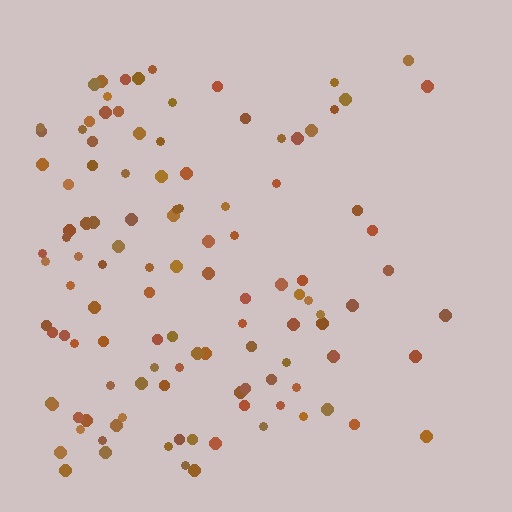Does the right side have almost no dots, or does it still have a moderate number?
Still a moderate number, just noticeably fewer than the left.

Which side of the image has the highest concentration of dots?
The left.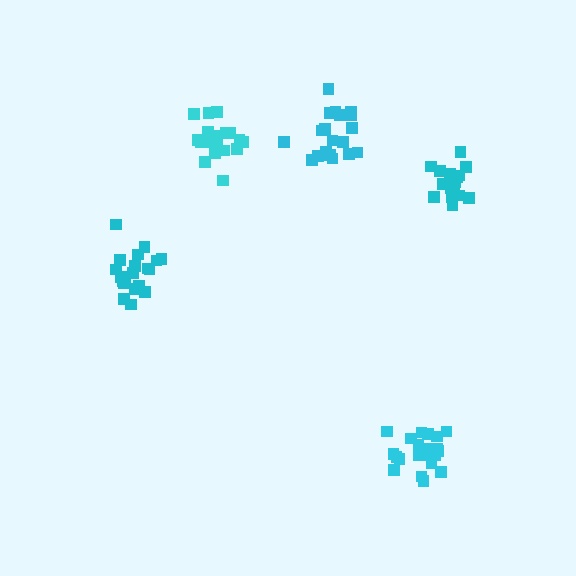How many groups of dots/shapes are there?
There are 5 groups.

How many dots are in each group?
Group 1: 19 dots, Group 2: 17 dots, Group 3: 21 dots, Group 4: 20 dots, Group 5: 20 dots (97 total).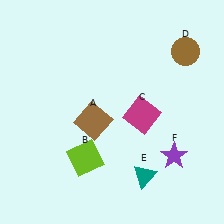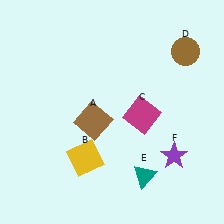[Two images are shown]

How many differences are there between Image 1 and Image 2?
There is 1 difference between the two images.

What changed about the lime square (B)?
In Image 1, B is lime. In Image 2, it changed to yellow.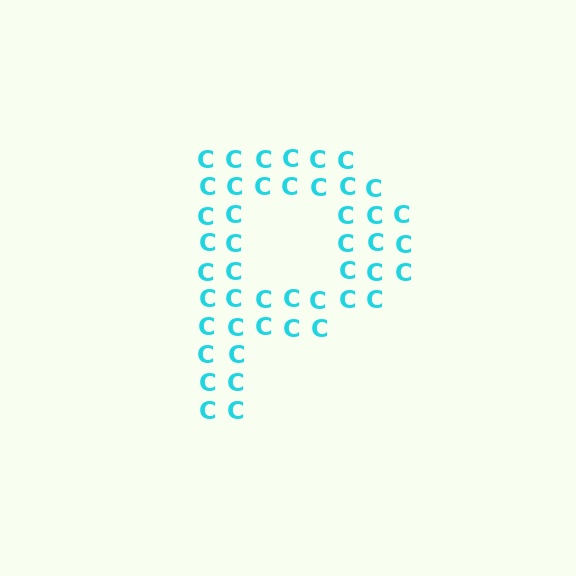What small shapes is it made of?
It is made of small letter C's.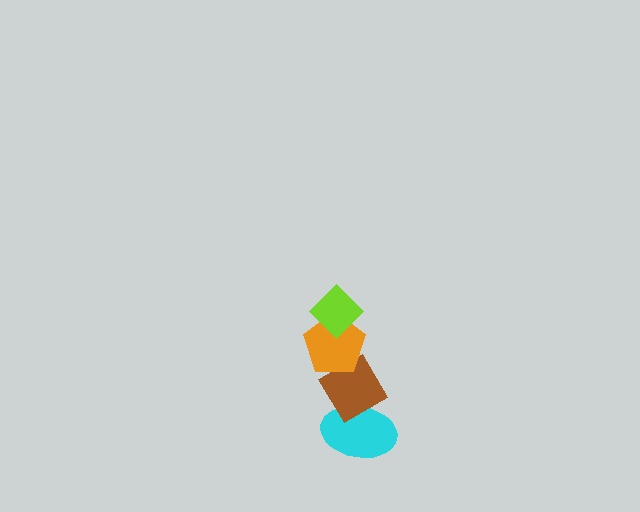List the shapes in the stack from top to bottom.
From top to bottom: the lime diamond, the orange pentagon, the brown diamond, the cyan ellipse.